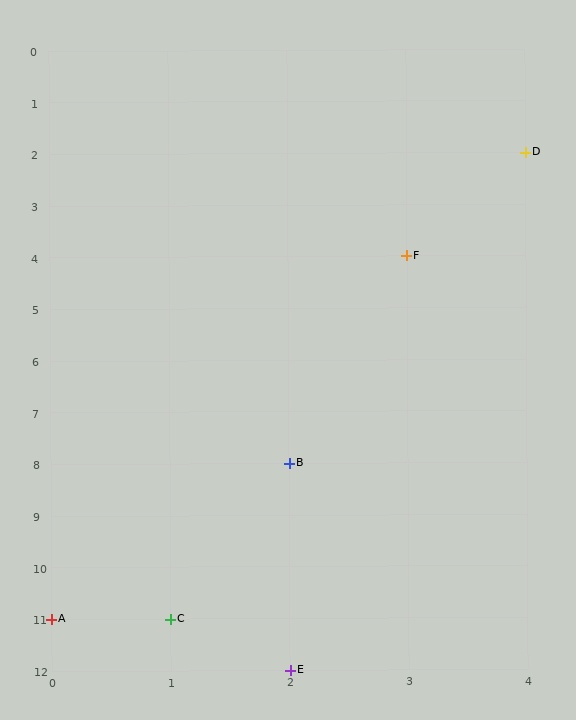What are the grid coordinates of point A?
Point A is at grid coordinates (0, 11).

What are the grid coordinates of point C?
Point C is at grid coordinates (1, 11).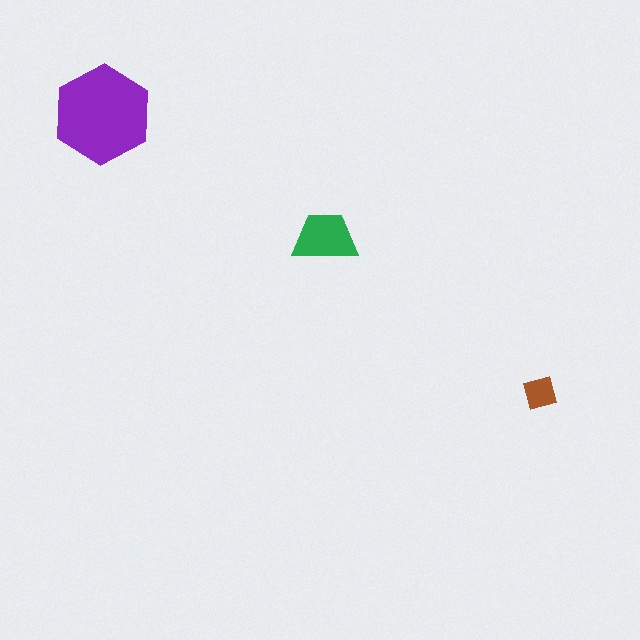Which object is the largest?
The purple hexagon.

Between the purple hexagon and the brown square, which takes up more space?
The purple hexagon.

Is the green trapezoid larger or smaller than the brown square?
Larger.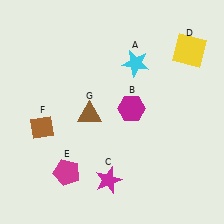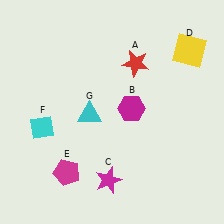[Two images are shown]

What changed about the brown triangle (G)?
In Image 1, G is brown. In Image 2, it changed to cyan.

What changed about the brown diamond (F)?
In Image 1, F is brown. In Image 2, it changed to cyan.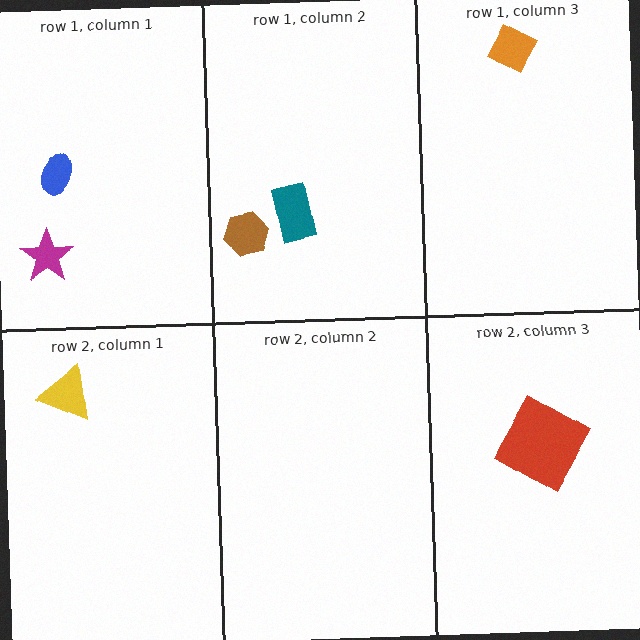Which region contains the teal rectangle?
The row 1, column 2 region.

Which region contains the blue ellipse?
The row 1, column 1 region.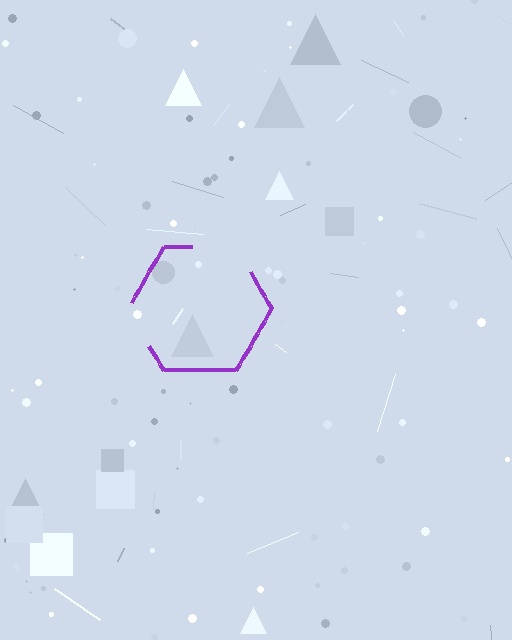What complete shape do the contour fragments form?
The contour fragments form a hexagon.